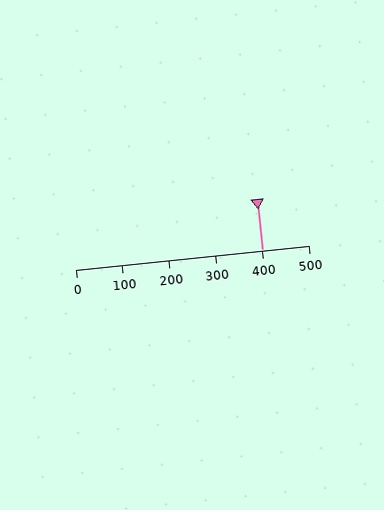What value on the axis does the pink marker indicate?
The marker indicates approximately 400.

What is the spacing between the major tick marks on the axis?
The major ticks are spaced 100 apart.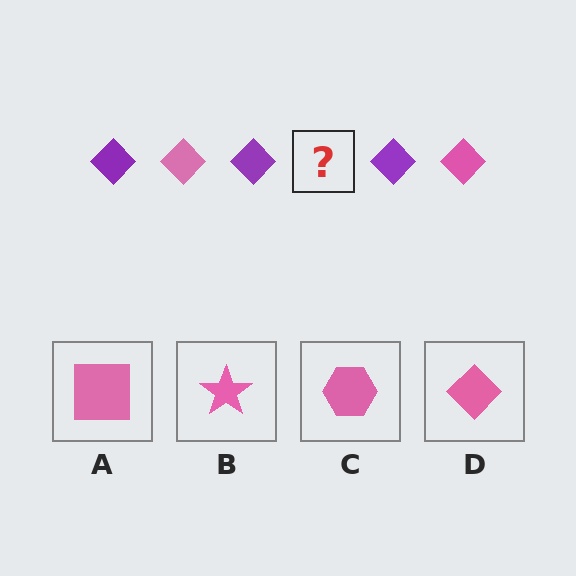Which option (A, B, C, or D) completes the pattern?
D.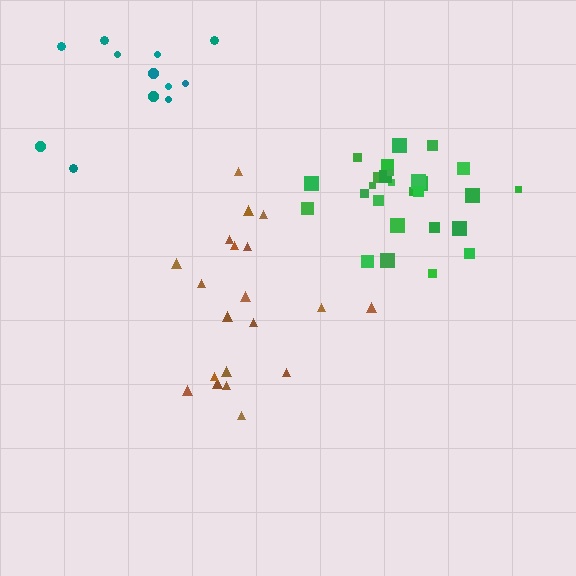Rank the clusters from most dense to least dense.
green, brown, teal.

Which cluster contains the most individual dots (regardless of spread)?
Green (27).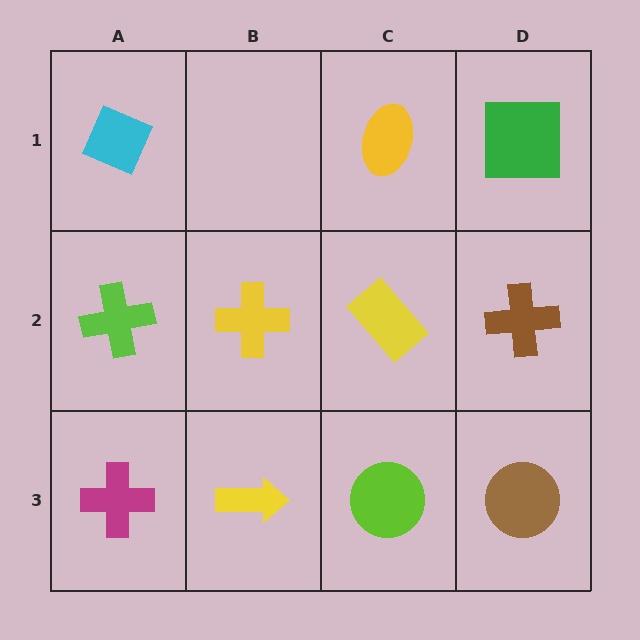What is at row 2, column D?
A brown cross.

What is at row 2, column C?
A yellow rectangle.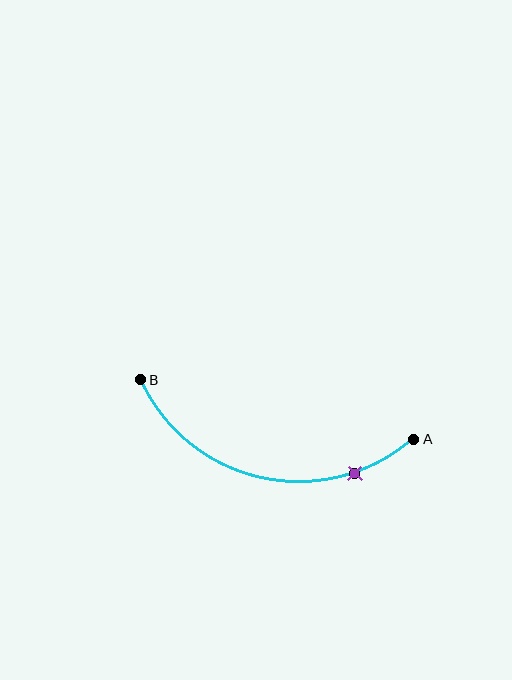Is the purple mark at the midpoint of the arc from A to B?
No. The purple mark lies on the arc but is closer to endpoint A. The arc midpoint would be at the point on the curve equidistant along the arc from both A and B.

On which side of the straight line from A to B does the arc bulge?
The arc bulges below the straight line connecting A and B.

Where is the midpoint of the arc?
The arc midpoint is the point on the curve farthest from the straight line joining A and B. It sits below that line.